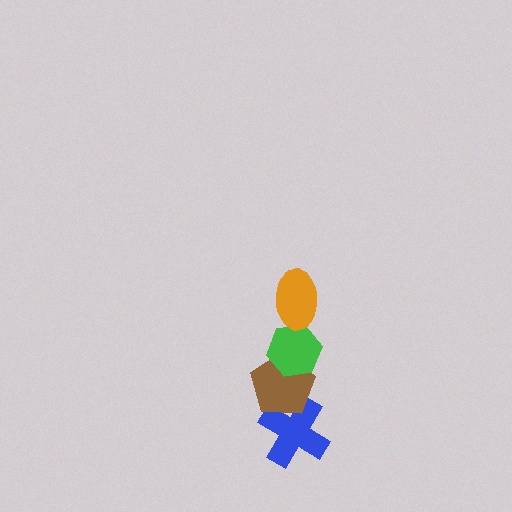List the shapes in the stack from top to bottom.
From top to bottom: the orange ellipse, the green hexagon, the brown pentagon, the blue cross.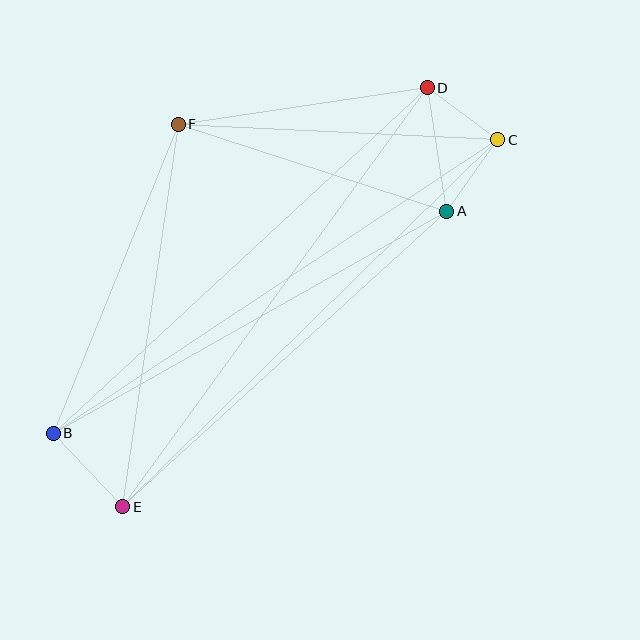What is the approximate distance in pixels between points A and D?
The distance between A and D is approximately 125 pixels.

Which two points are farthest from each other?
Points B and C are farthest from each other.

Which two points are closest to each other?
Points C and D are closest to each other.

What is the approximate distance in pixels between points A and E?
The distance between A and E is approximately 439 pixels.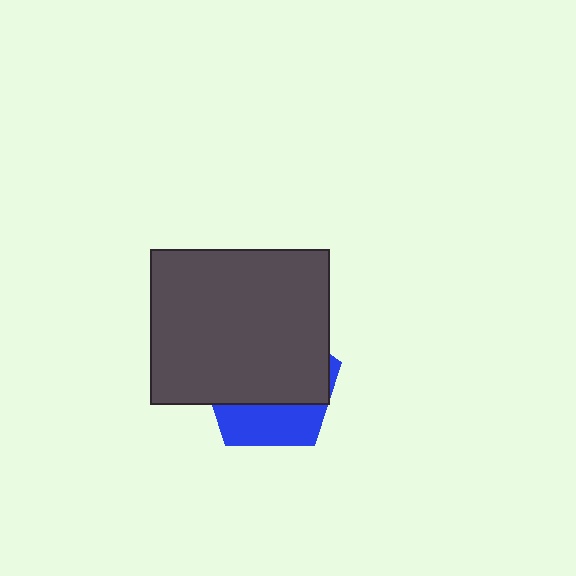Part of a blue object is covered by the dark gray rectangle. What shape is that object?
It is a pentagon.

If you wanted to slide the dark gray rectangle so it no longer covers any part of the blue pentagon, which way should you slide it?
Slide it up — that is the most direct way to separate the two shapes.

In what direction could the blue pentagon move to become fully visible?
The blue pentagon could move down. That would shift it out from behind the dark gray rectangle entirely.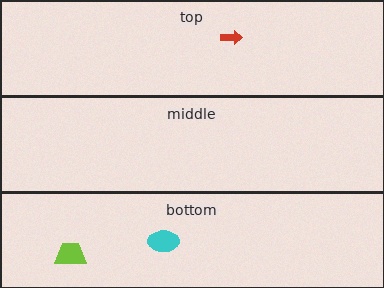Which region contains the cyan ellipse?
The bottom region.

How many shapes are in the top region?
1.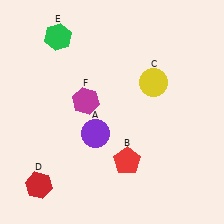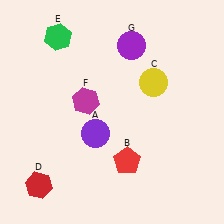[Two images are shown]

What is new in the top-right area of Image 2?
A purple circle (G) was added in the top-right area of Image 2.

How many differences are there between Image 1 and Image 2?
There is 1 difference between the two images.